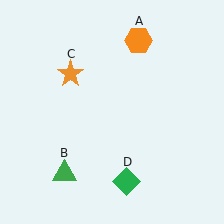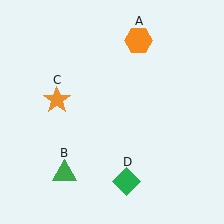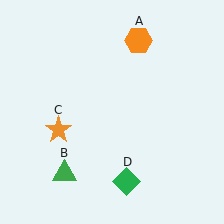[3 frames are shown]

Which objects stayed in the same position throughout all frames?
Orange hexagon (object A) and green triangle (object B) and green diamond (object D) remained stationary.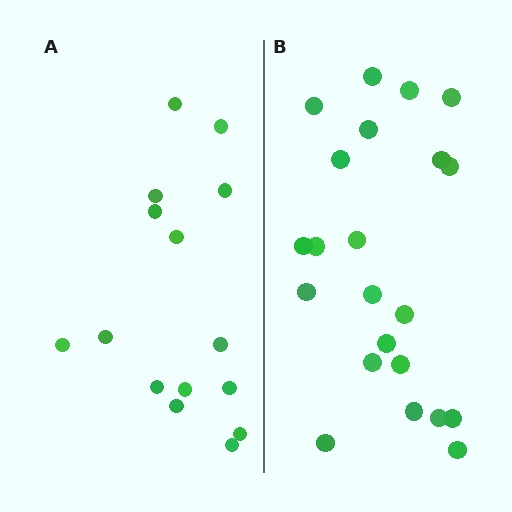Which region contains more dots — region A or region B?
Region B (the right region) has more dots.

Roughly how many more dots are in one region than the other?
Region B has roughly 8 or so more dots than region A.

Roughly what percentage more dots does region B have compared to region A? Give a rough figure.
About 45% more.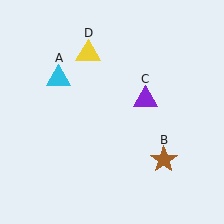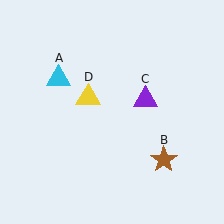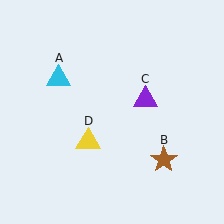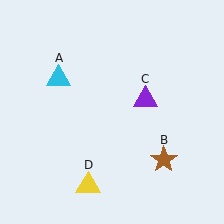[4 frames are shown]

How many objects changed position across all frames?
1 object changed position: yellow triangle (object D).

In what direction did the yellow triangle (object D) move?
The yellow triangle (object D) moved down.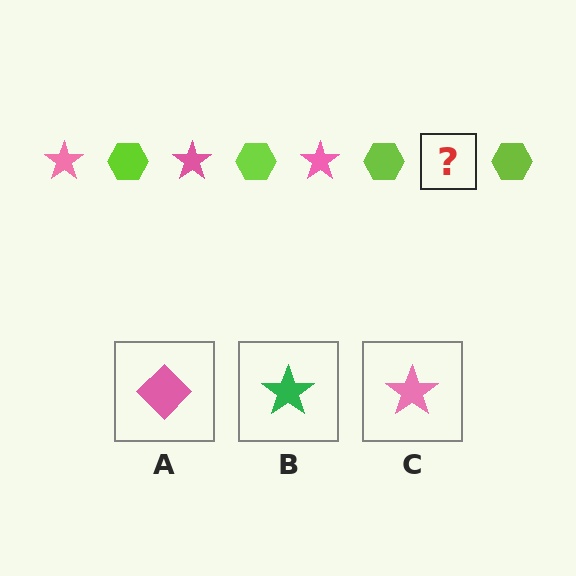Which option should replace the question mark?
Option C.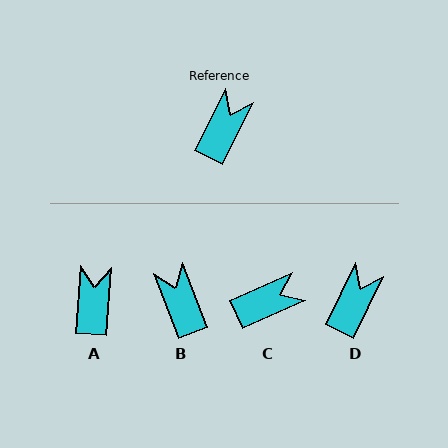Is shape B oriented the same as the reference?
No, it is off by about 47 degrees.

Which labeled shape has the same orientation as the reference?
D.